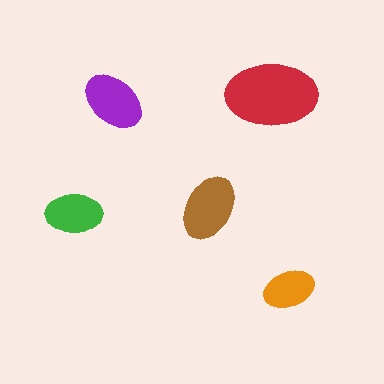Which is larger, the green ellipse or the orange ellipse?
The green one.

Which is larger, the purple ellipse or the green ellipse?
The purple one.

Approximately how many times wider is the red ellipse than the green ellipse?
About 1.5 times wider.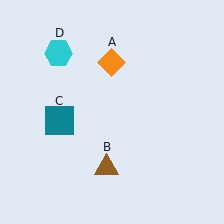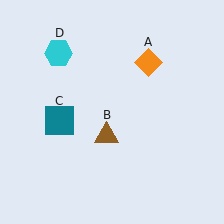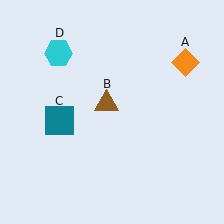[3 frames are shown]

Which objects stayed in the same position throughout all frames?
Teal square (object C) and cyan hexagon (object D) remained stationary.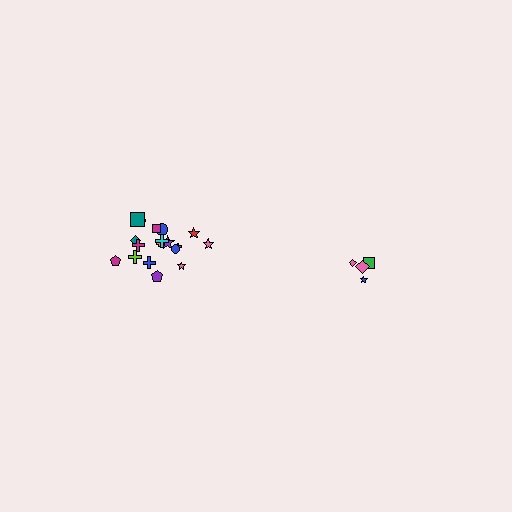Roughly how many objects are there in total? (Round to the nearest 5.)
Roughly 20 objects in total.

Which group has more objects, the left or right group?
The left group.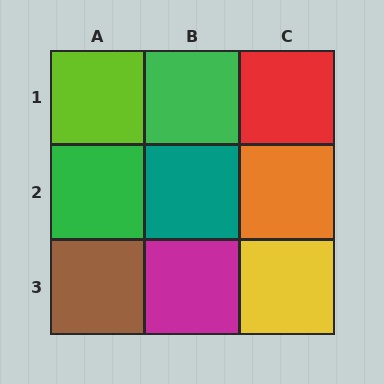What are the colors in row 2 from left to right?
Green, teal, orange.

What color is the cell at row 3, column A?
Brown.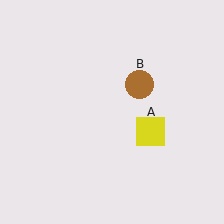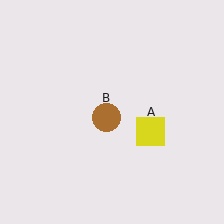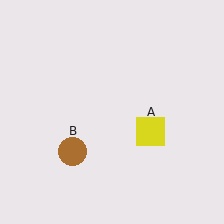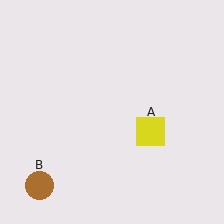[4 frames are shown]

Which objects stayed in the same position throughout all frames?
Yellow square (object A) remained stationary.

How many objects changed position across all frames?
1 object changed position: brown circle (object B).